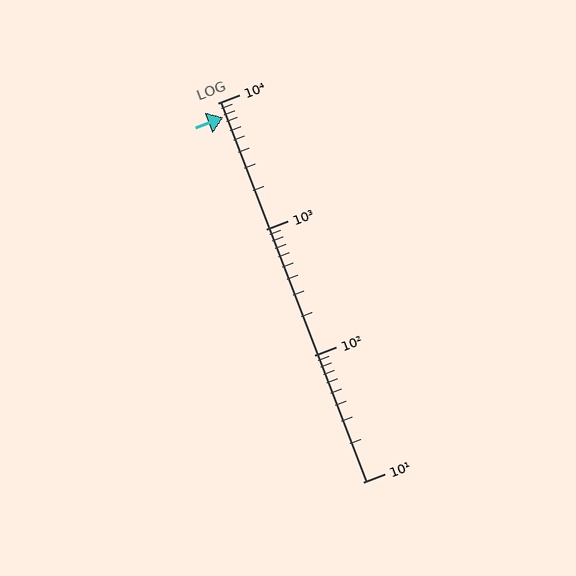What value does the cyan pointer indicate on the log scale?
The pointer indicates approximately 7700.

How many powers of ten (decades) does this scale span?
The scale spans 3 decades, from 10 to 10000.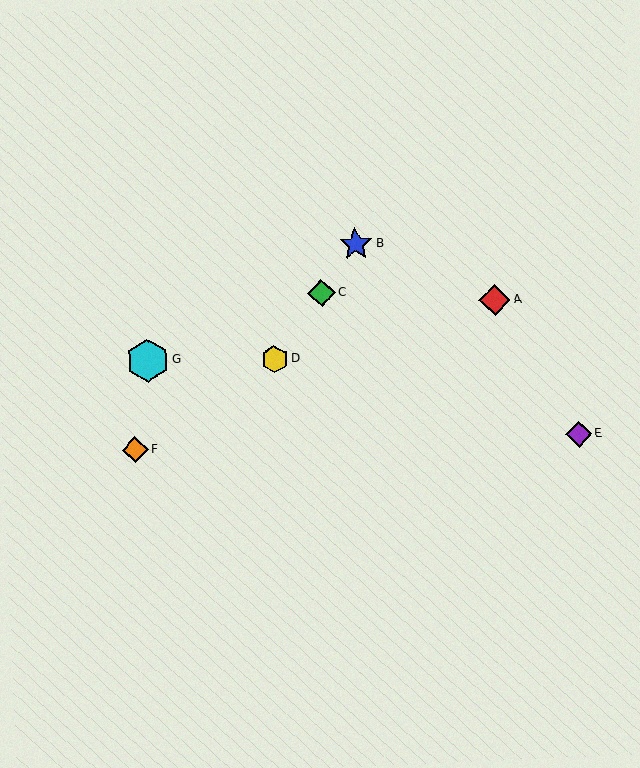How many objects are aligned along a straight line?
3 objects (B, C, D) are aligned along a straight line.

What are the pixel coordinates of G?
Object G is at (147, 361).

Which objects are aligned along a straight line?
Objects B, C, D are aligned along a straight line.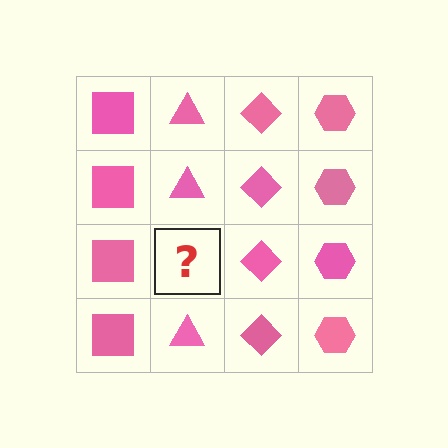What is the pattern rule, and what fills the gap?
The rule is that each column has a consistent shape. The gap should be filled with a pink triangle.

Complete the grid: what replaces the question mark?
The question mark should be replaced with a pink triangle.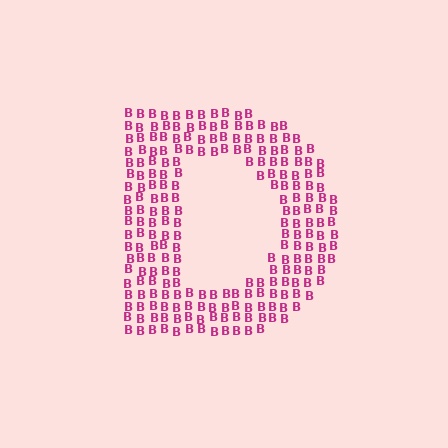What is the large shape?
The large shape is the letter D.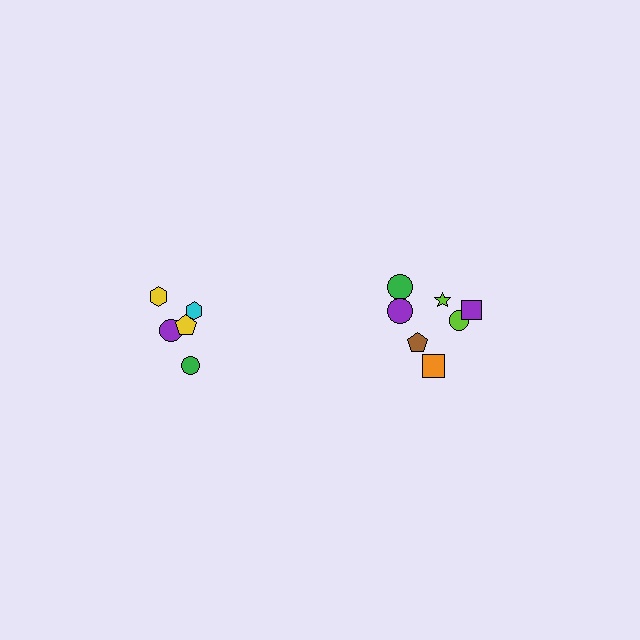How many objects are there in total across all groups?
There are 12 objects.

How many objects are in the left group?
There are 5 objects.